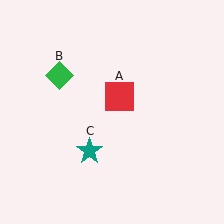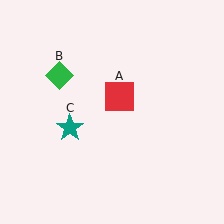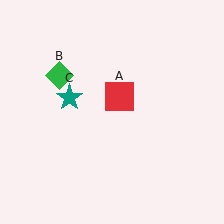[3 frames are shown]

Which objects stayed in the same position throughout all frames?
Red square (object A) and green diamond (object B) remained stationary.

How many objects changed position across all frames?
1 object changed position: teal star (object C).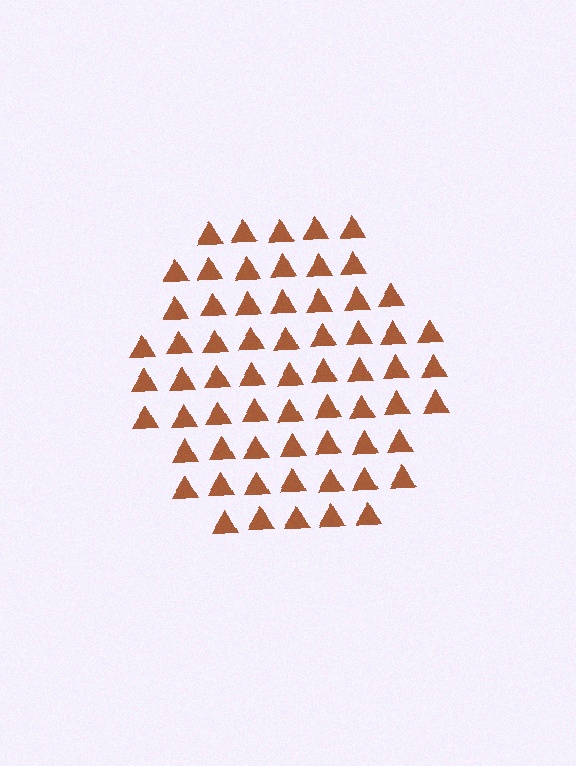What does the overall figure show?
The overall figure shows a hexagon.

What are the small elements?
The small elements are triangles.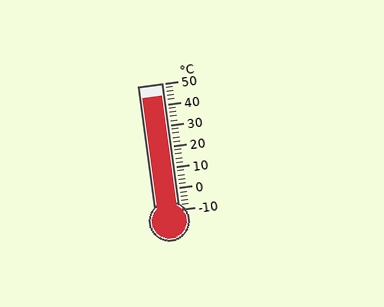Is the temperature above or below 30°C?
The temperature is above 30°C.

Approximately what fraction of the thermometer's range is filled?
The thermometer is filled to approximately 90% of its range.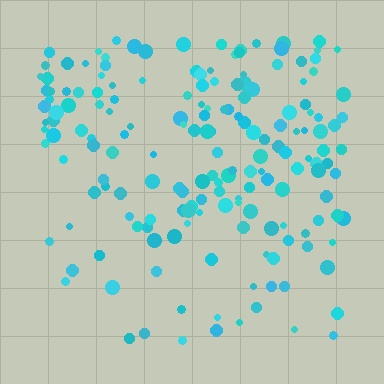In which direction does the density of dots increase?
From bottom to top, with the top side densest.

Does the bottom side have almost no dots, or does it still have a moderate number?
Still a moderate number, just noticeably fewer than the top.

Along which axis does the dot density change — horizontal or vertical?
Vertical.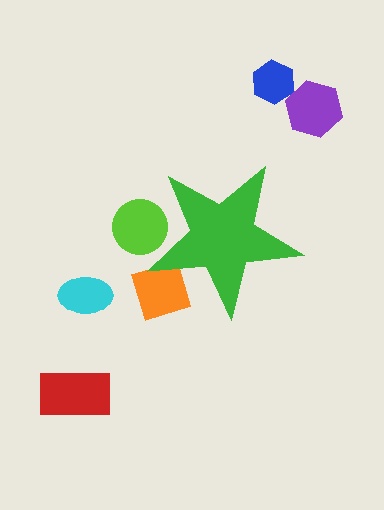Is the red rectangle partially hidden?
No, the red rectangle is fully visible.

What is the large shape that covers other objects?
A green star.